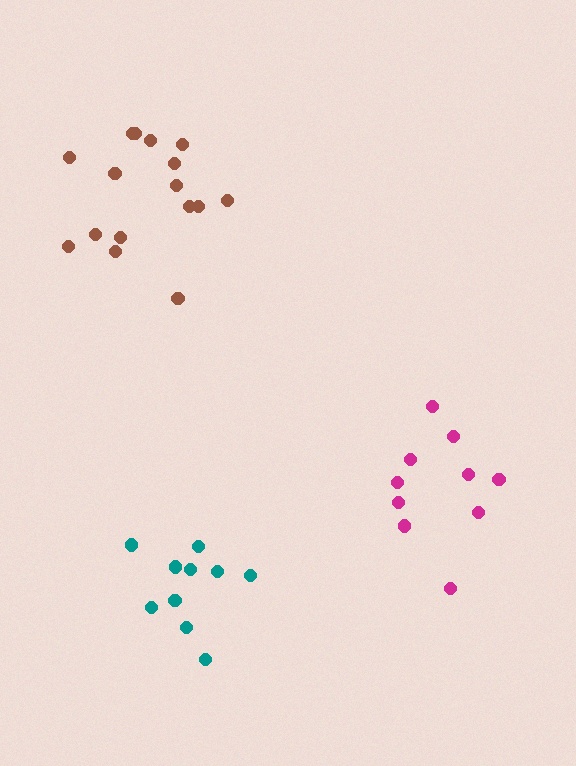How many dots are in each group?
Group 1: 16 dots, Group 2: 10 dots, Group 3: 10 dots (36 total).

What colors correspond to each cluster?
The clusters are colored: brown, magenta, teal.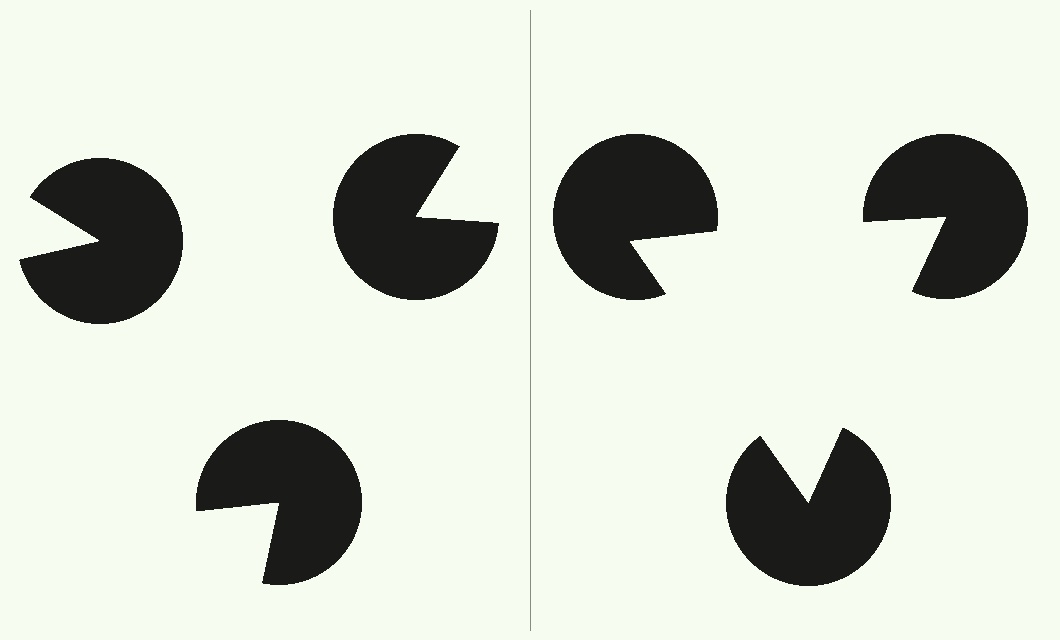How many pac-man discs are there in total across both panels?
6 — 3 on each side.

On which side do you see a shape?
An illusory triangle appears on the right side. On the left side the wedge cuts are rotated, so no coherent shape forms.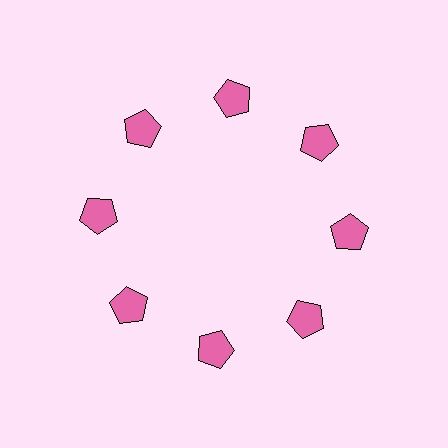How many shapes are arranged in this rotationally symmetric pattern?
There are 8 shapes, arranged in 8 groups of 1.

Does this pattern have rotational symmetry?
Yes, this pattern has 8-fold rotational symmetry. It looks the same after rotating 45 degrees around the center.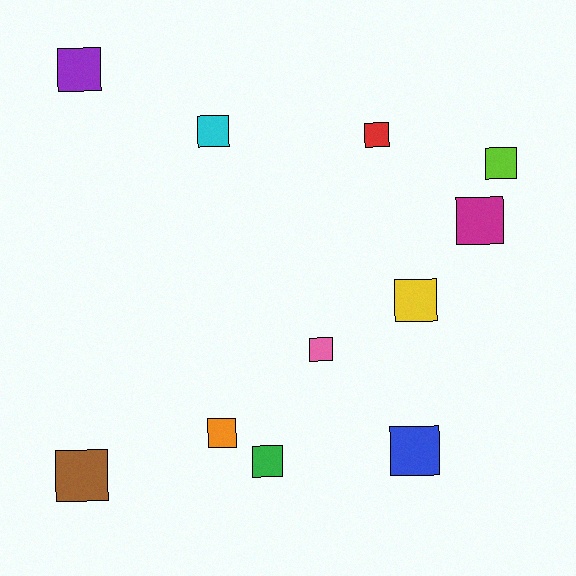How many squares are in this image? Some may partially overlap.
There are 11 squares.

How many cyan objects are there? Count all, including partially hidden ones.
There is 1 cyan object.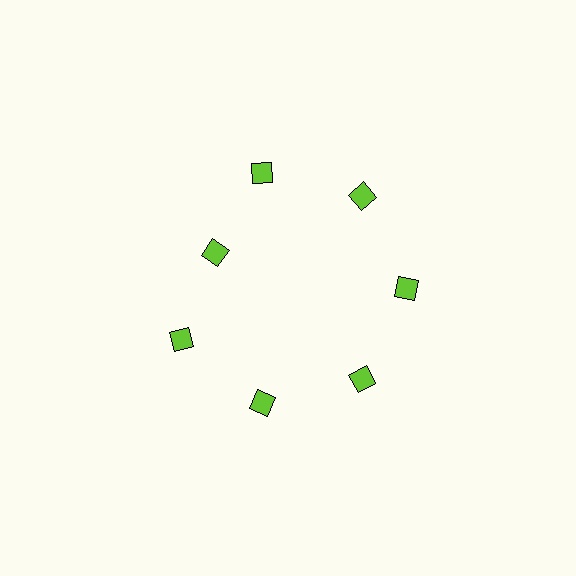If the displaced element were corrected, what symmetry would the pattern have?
It would have 7-fold rotational symmetry — the pattern would map onto itself every 51 degrees.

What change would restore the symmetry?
The symmetry would be restored by moving it outward, back onto the ring so that all 7 diamonds sit at equal angles and equal distance from the center.